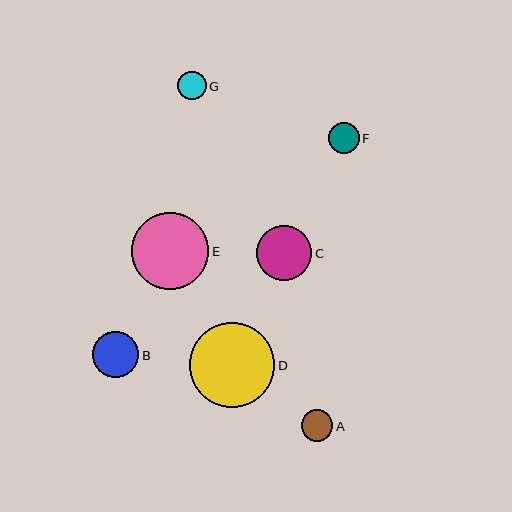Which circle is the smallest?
Circle G is the smallest with a size of approximately 28 pixels.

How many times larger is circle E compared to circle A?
Circle E is approximately 2.5 times the size of circle A.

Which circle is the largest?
Circle D is the largest with a size of approximately 85 pixels.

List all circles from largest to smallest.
From largest to smallest: D, E, C, B, A, F, G.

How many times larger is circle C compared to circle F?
Circle C is approximately 1.8 times the size of circle F.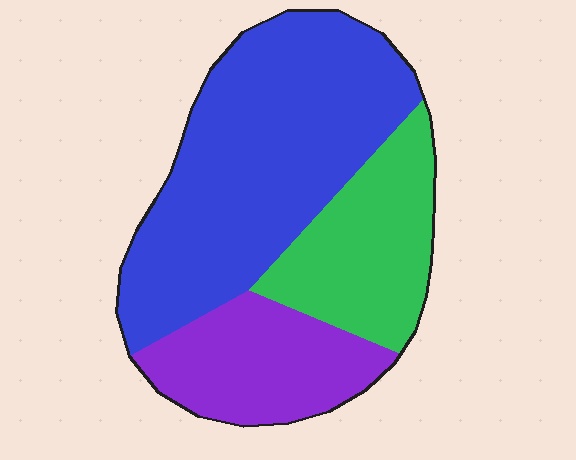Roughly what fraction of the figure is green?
Green takes up about one quarter (1/4) of the figure.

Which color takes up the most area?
Blue, at roughly 55%.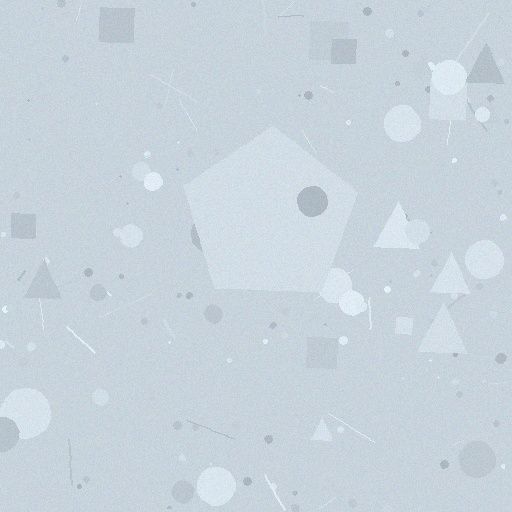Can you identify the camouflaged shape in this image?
The camouflaged shape is a pentagon.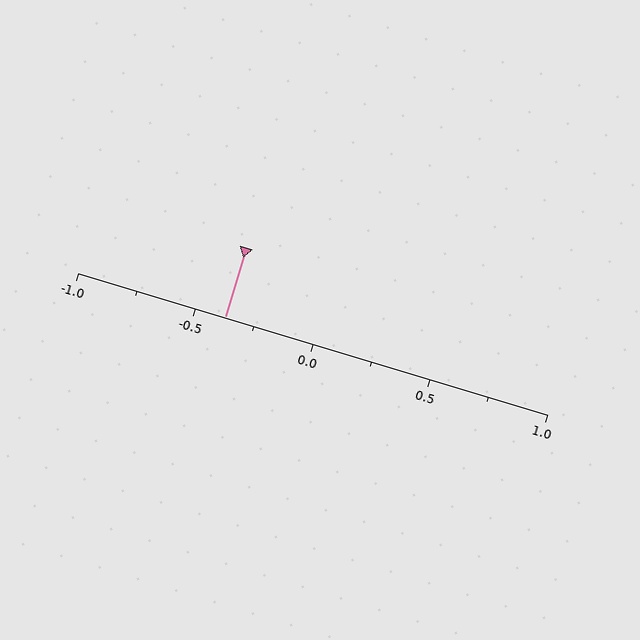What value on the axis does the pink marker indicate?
The marker indicates approximately -0.38.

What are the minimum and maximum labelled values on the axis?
The axis runs from -1.0 to 1.0.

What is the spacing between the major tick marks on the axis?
The major ticks are spaced 0.5 apart.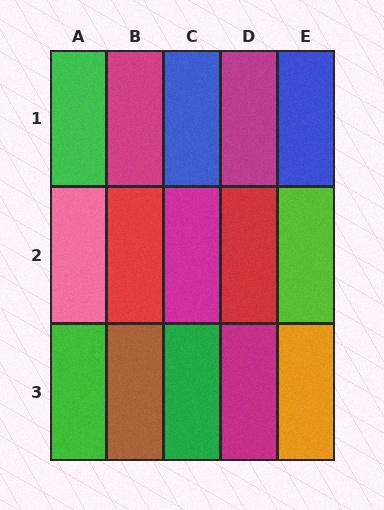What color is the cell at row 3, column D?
Magenta.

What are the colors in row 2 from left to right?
Pink, red, magenta, red, lime.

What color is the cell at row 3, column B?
Brown.